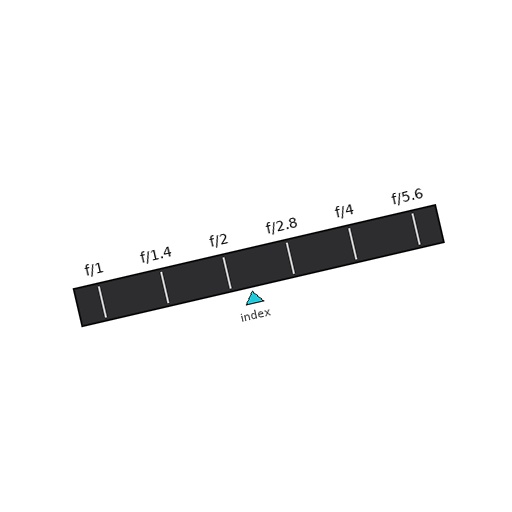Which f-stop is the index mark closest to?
The index mark is closest to f/2.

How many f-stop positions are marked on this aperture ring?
There are 6 f-stop positions marked.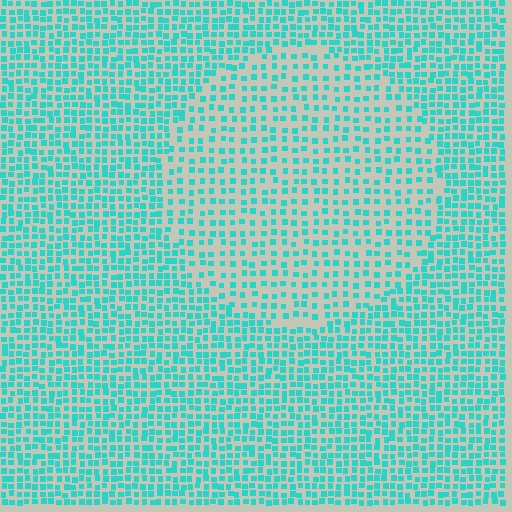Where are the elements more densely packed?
The elements are more densely packed outside the circle boundary.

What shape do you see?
I see a circle.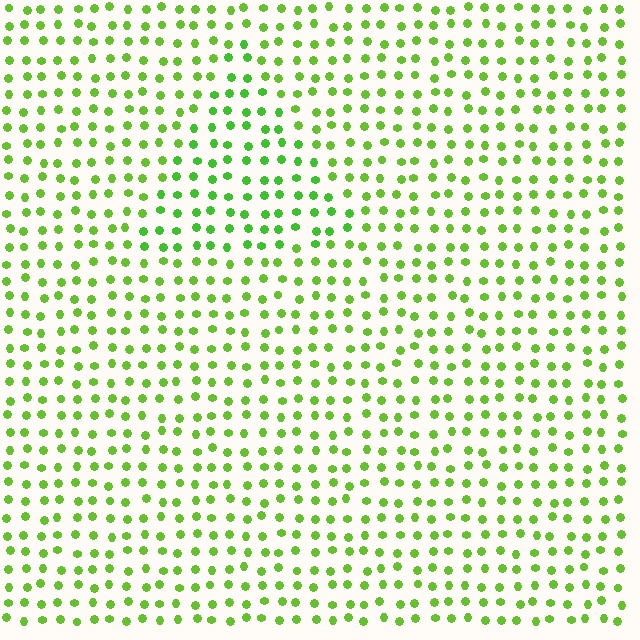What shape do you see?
I see a triangle.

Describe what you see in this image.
The image is filled with small lime elements in a uniform arrangement. A triangle-shaped region is visible where the elements are tinted to a slightly different hue, forming a subtle color boundary.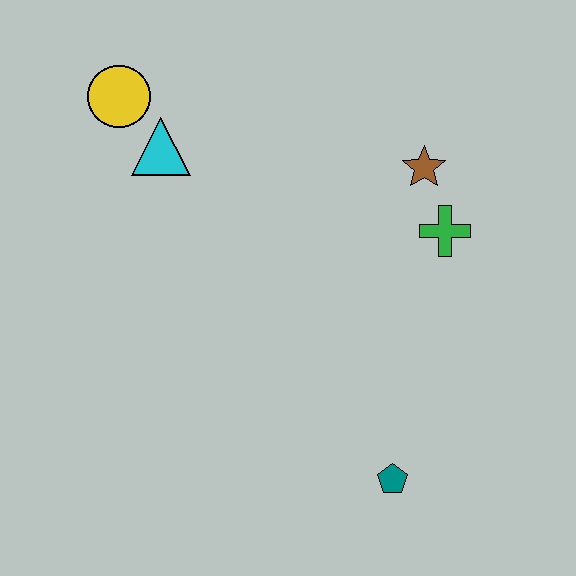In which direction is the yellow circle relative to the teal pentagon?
The yellow circle is above the teal pentagon.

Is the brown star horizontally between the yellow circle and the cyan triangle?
No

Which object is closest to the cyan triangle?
The yellow circle is closest to the cyan triangle.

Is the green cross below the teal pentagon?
No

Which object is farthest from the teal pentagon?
The yellow circle is farthest from the teal pentagon.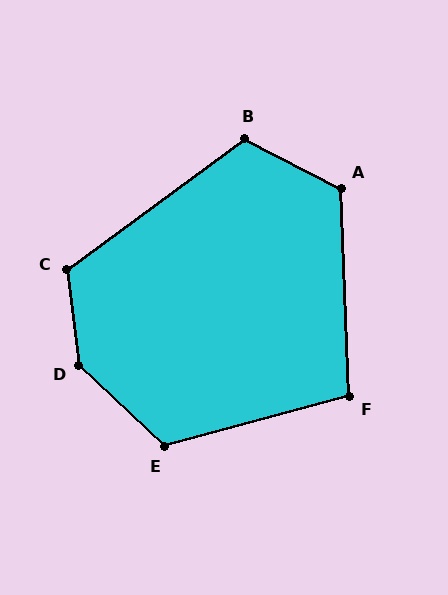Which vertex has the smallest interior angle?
F, at approximately 103 degrees.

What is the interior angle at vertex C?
Approximately 119 degrees (obtuse).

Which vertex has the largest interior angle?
D, at approximately 141 degrees.